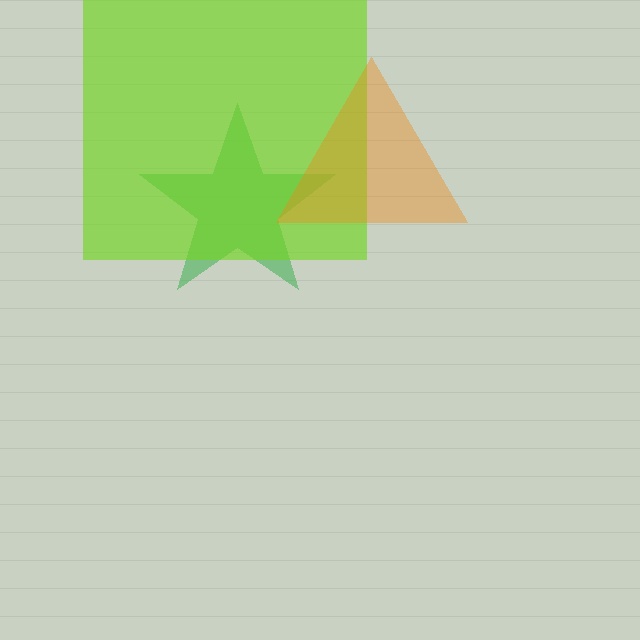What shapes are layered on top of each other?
The layered shapes are: a green star, a lime square, an orange triangle.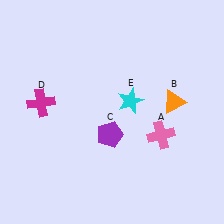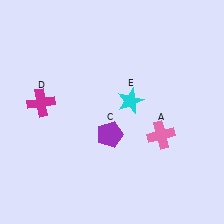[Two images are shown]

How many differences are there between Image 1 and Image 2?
There is 1 difference between the two images.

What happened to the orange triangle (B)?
The orange triangle (B) was removed in Image 2. It was in the top-right area of Image 1.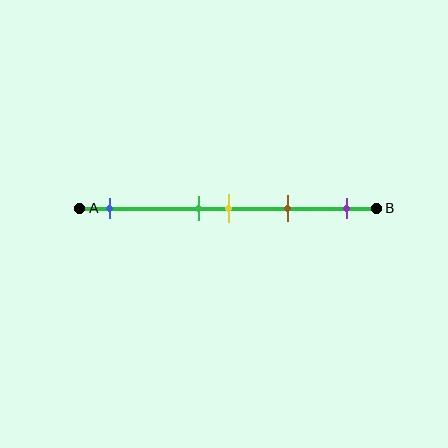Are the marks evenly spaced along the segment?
No, the marks are not evenly spaced.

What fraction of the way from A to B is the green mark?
The green mark is approximately 40% (0.4) of the way from A to B.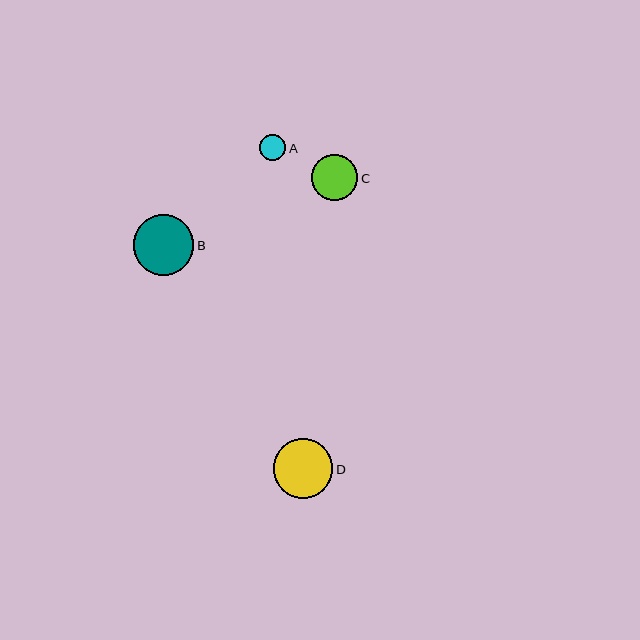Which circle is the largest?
Circle B is the largest with a size of approximately 61 pixels.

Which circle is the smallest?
Circle A is the smallest with a size of approximately 26 pixels.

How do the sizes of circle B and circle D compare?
Circle B and circle D are approximately the same size.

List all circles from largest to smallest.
From largest to smallest: B, D, C, A.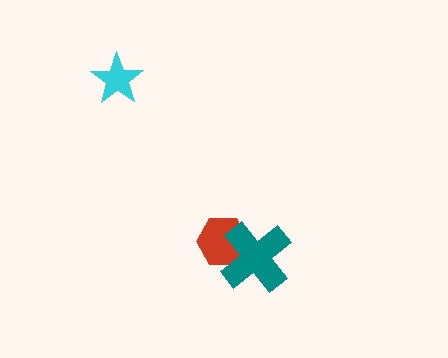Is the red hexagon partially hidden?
Yes, it is partially covered by another shape.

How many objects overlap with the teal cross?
1 object overlaps with the teal cross.